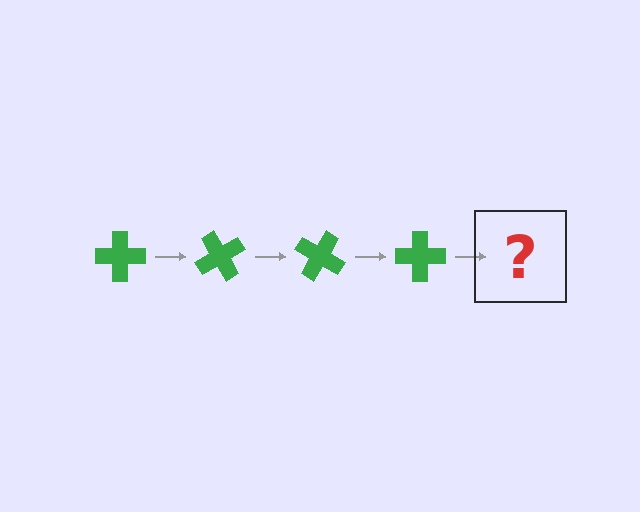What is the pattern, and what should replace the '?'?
The pattern is that the cross rotates 60 degrees each step. The '?' should be a green cross rotated 240 degrees.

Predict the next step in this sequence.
The next step is a green cross rotated 240 degrees.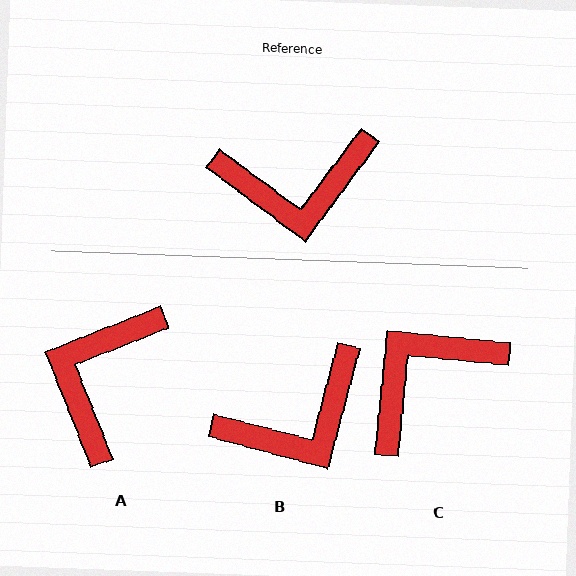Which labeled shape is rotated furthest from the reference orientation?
C, about 149 degrees away.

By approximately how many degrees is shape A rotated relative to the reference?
Approximately 122 degrees clockwise.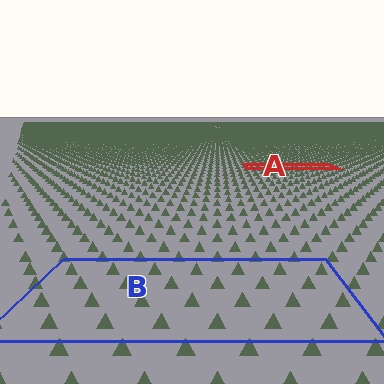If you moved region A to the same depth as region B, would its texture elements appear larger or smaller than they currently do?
They would appear larger. At a closer depth, the same texture elements are projected at a bigger on-screen size.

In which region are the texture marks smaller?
The texture marks are smaller in region A, because it is farther away.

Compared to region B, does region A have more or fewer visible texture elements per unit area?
Region A has more texture elements per unit area — they are packed more densely because it is farther away.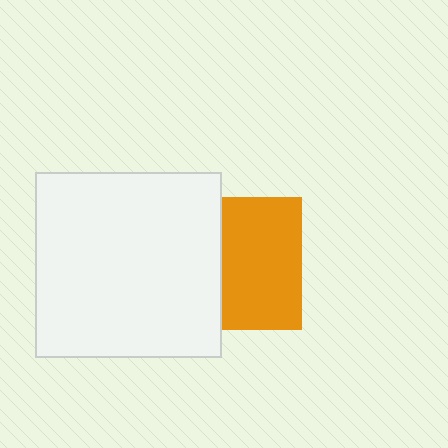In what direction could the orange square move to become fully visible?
The orange square could move right. That would shift it out from behind the white square entirely.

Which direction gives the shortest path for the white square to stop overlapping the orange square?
Moving left gives the shortest separation.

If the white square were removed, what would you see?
You would see the complete orange square.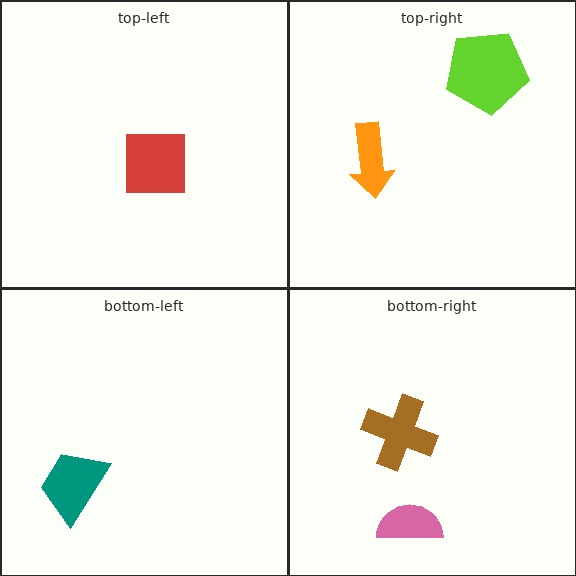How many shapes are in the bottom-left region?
1.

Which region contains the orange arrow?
The top-right region.